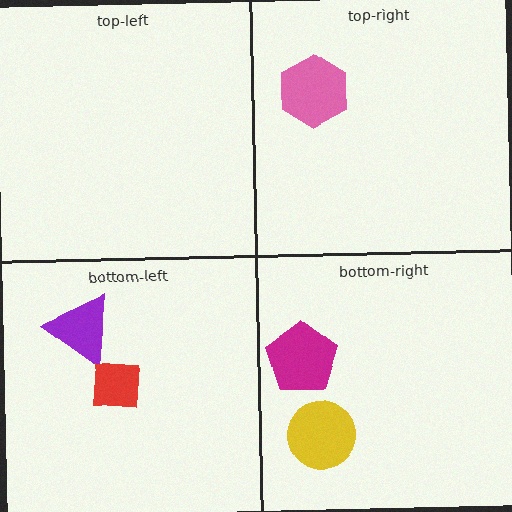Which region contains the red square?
The bottom-left region.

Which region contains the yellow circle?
The bottom-right region.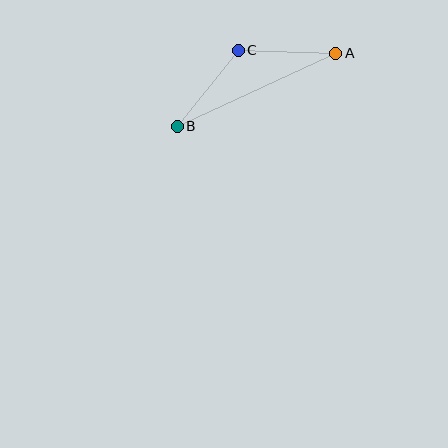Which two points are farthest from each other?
Points A and B are farthest from each other.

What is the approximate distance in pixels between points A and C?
The distance between A and C is approximately 98 pixels.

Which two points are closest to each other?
Points B and C are closest to each other.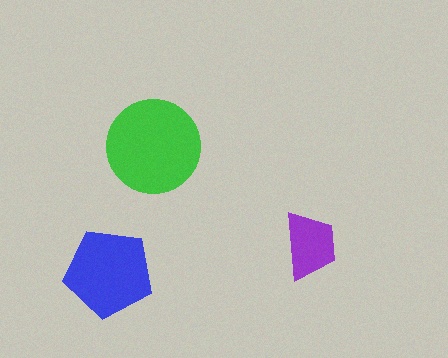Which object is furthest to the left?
The blue pentagon is leftmost.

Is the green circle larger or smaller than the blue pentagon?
Larger.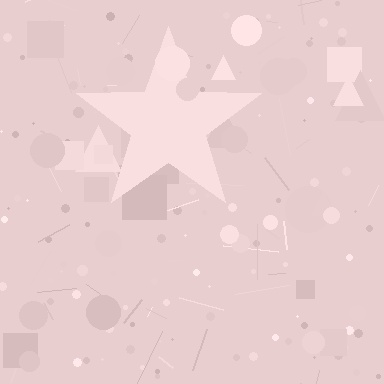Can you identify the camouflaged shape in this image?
The camouflaged shape is a star.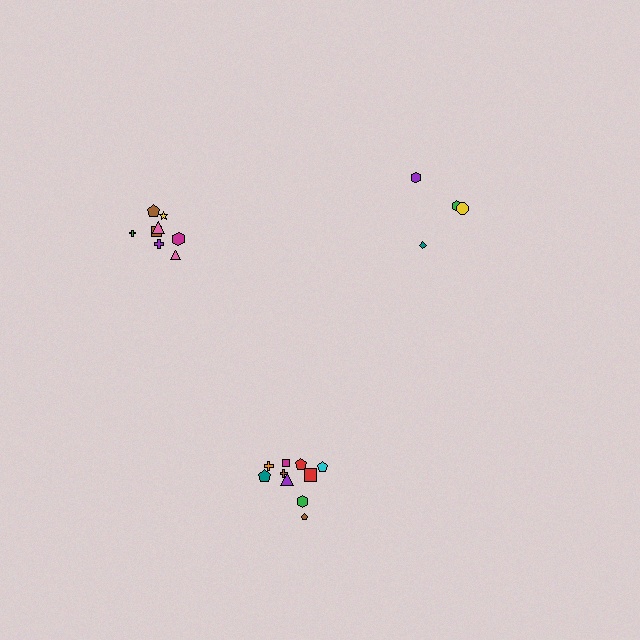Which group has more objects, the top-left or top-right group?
The top-left group.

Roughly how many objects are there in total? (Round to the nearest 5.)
Roughly 20 objects in total.